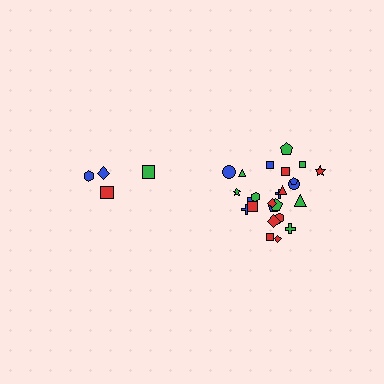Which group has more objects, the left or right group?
The right group.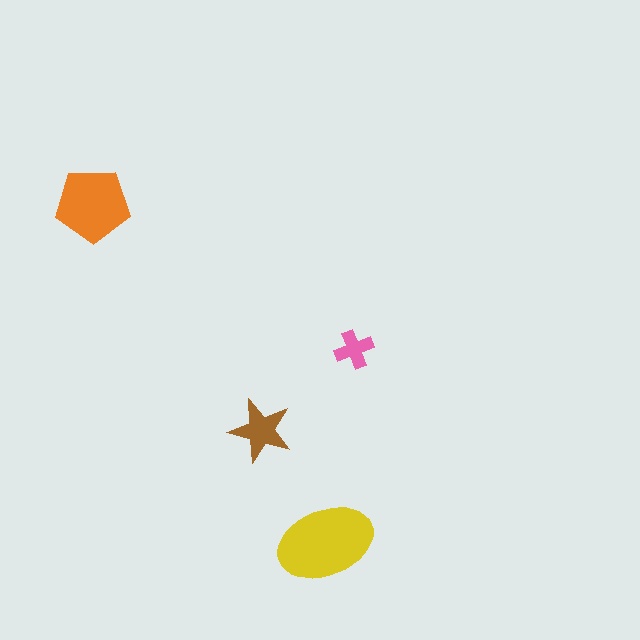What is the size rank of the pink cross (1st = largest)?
4th.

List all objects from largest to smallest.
The yellow ellipse, the orange pentagon, the brown star, the pink cross.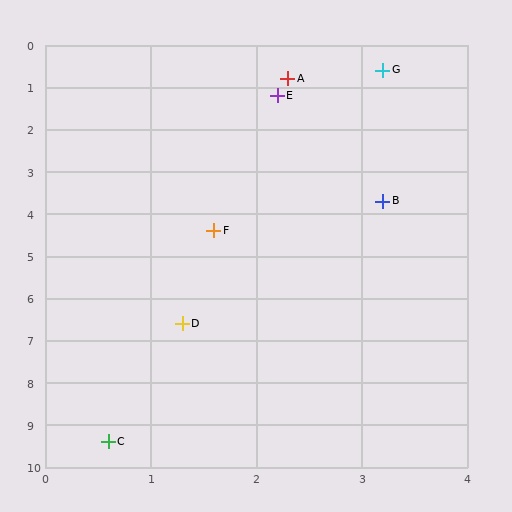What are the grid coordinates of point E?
Point E is at approximately (2.2, 1.2).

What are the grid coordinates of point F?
Point F is at approximately (1.6, 4.4).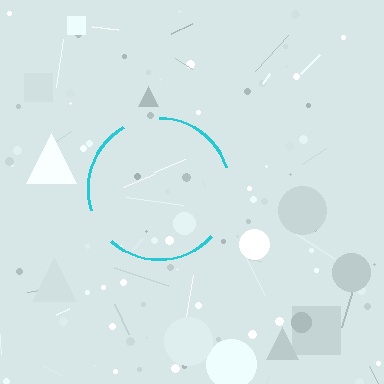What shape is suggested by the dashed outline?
The dashed outline suggests a circle.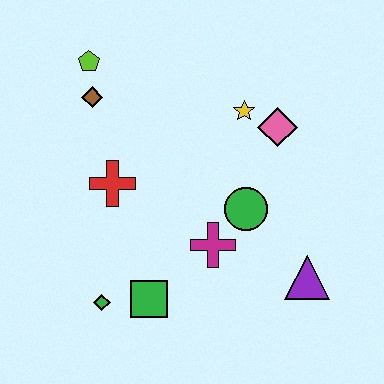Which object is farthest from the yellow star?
The green diamond is farthest from the yellow star.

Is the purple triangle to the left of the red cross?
No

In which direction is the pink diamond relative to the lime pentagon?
The pink diamond is to the right of the lime pentagon.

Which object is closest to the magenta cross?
The green circle is closest to the magenta cross.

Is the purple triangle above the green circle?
No